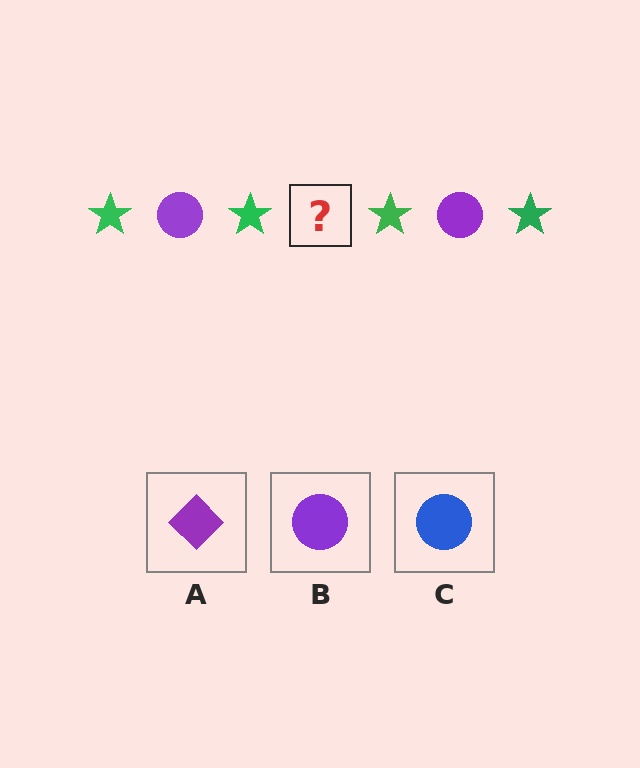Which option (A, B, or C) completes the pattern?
B.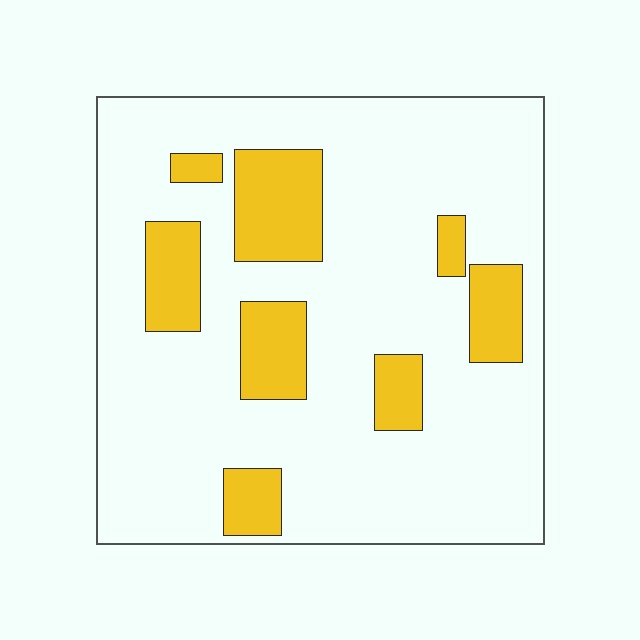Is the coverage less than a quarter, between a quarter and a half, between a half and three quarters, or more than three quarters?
Less than a quarter.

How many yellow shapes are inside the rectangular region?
8.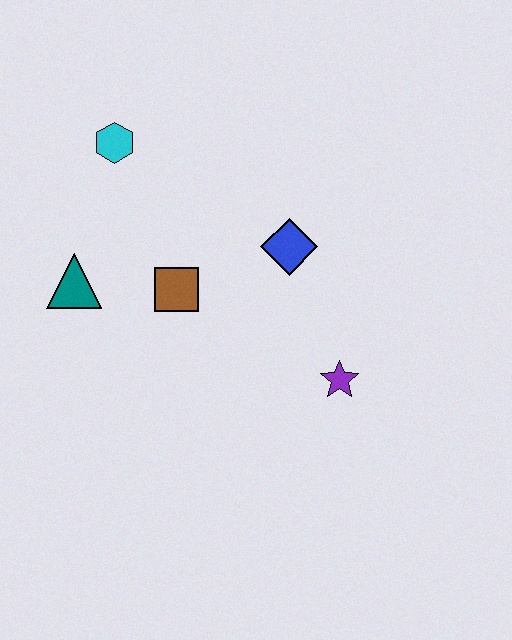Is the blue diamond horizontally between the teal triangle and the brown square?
No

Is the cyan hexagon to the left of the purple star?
Yes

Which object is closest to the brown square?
The teal triangle is closest to the brown square.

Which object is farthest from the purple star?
The cyan hexagon is farthest from the purple star.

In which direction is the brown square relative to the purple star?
The brown square is to the left of the purple star.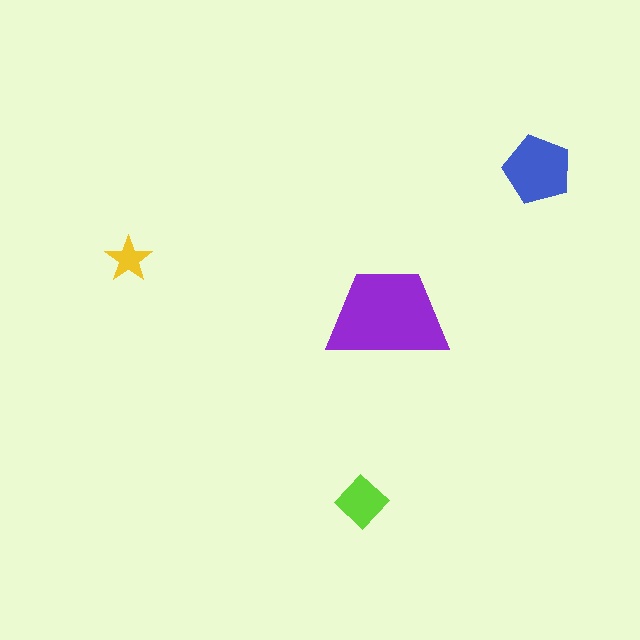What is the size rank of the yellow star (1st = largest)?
4th.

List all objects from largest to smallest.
The purple trapezoid, the blue pentagon, the lime diamond, the yellow star.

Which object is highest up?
The blue pentagon is topmost.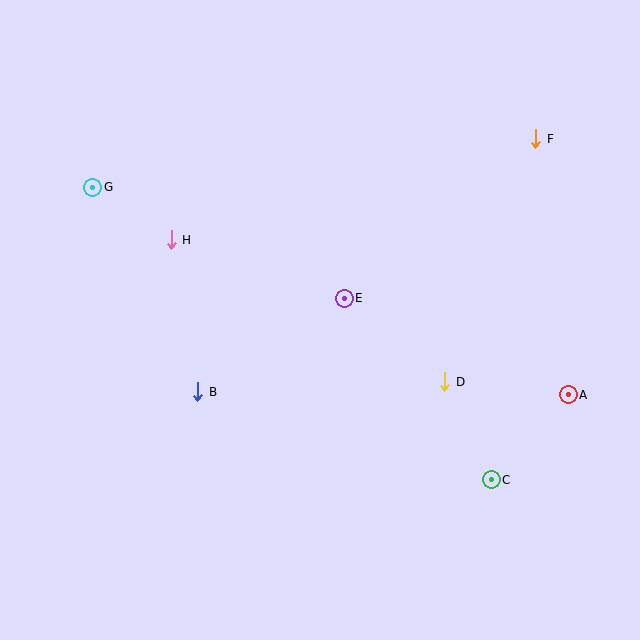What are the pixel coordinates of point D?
Point D is at (445, 382).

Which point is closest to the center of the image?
Point E at (344, 298) is closest to the center.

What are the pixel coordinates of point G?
Point G is at (93, 187).